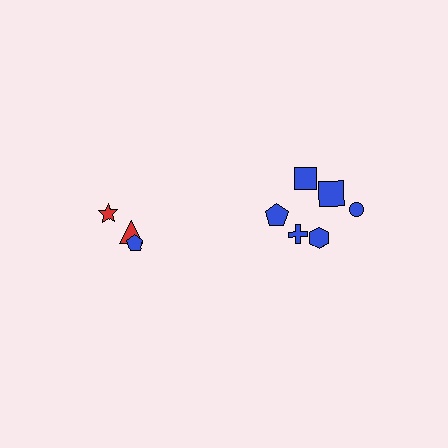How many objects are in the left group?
There are 3 objects.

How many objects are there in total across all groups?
There are 9 objects.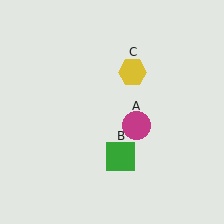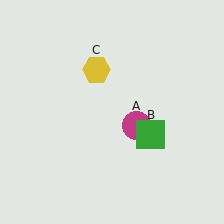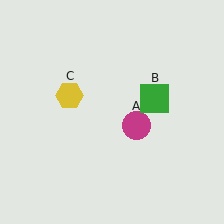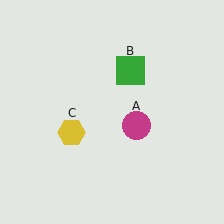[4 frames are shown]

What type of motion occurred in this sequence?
The green square (object B), yellow hexagon (object C) rotated counterclockwise around the center of the scene.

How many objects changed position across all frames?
2 objects changed position: green square (object B), yellow hexagon (object C).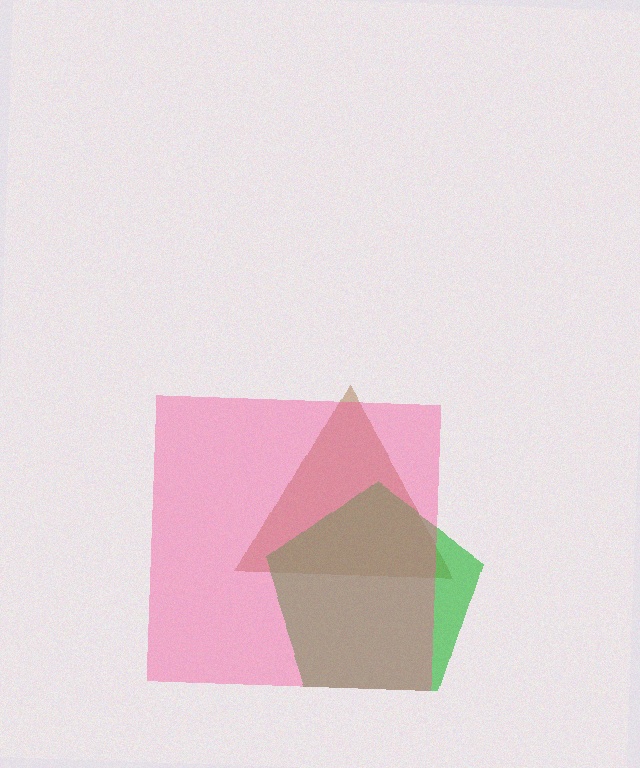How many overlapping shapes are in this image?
There are 3 overlapping shapes in the image.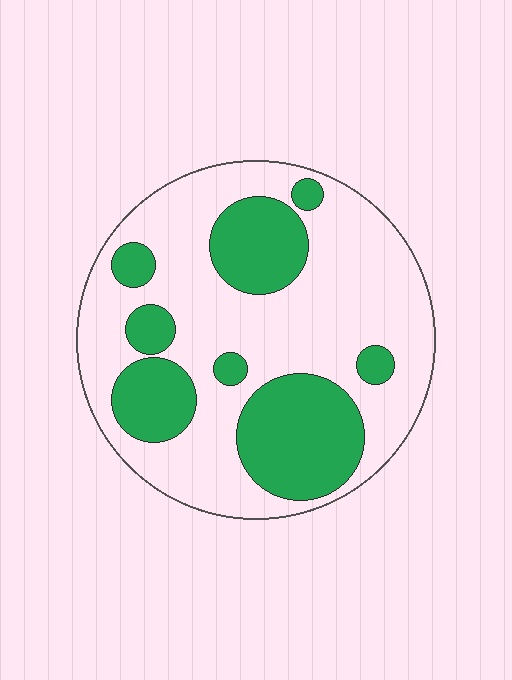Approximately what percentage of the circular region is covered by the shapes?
Approximately 35%.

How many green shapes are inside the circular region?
8.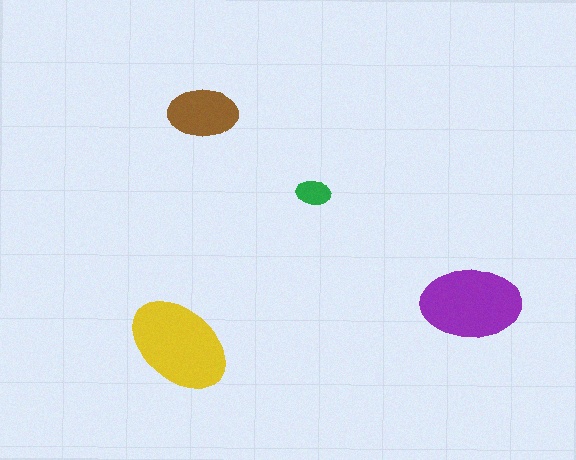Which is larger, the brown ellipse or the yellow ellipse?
The yellow one.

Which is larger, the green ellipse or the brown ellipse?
The brown one.